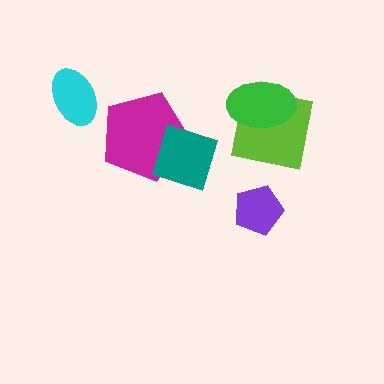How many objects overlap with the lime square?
1 object overlaps with the lime square.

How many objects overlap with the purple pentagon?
0 objects overlap with the purple pentagon.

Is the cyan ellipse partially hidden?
No, no other shape covers it.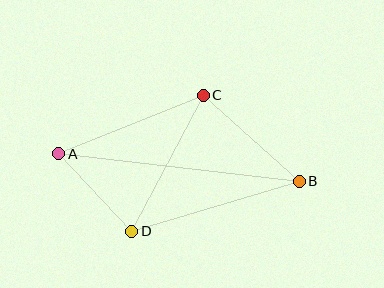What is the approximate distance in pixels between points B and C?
The distance between B and C is approximately 129 pixels.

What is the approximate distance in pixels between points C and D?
The distance between C and D is approximately 154 pixels.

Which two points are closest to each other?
Points A and D are closest to each other.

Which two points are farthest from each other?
Points A and B are farthest from each other.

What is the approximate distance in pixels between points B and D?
The distance between B and D is approximately 175 pixels.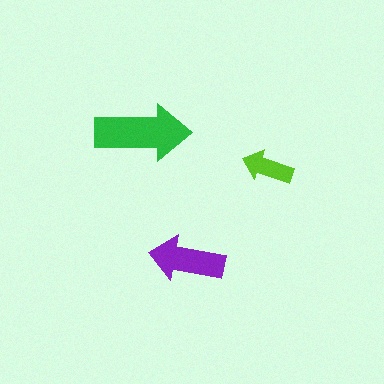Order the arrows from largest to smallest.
the green one, the purple one, the lime one.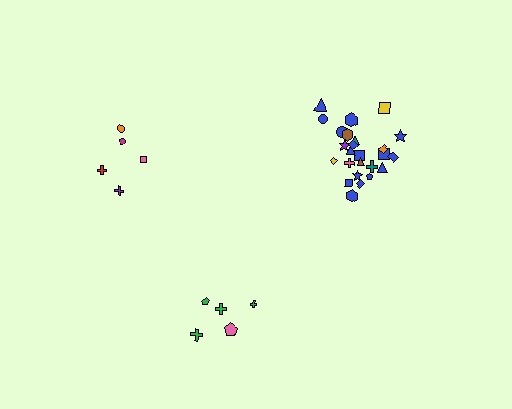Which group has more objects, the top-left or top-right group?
The top-right group.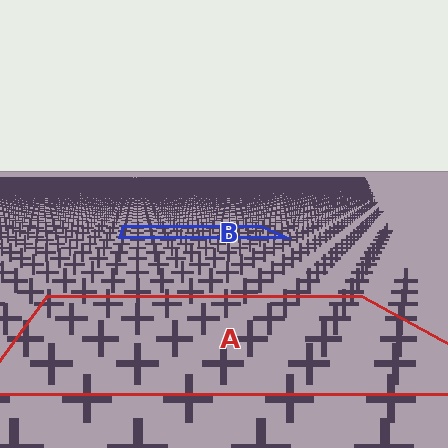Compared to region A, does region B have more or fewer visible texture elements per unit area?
Region B has more texture elements per unit area — they are packed more densely because it is farther away.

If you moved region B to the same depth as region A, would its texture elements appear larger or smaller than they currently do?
They would appear larger. At a closer depth, the same texture elements are projected at a bigger on-screen size.